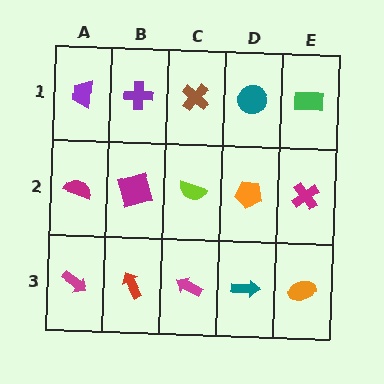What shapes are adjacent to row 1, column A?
A magenta semicircle (row 2, column A), a purple cross (row 1, column B).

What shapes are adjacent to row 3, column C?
A lime semicircle (row 2, column C), a red arrow (row 3, column B), a teal arrow (row 3, column D).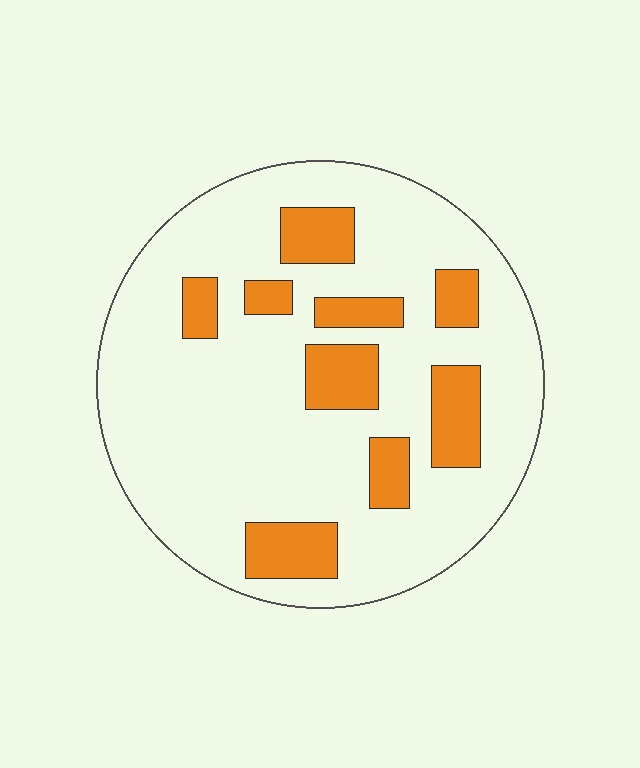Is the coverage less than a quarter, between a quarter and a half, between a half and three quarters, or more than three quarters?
Less than a quarter.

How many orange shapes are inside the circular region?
9.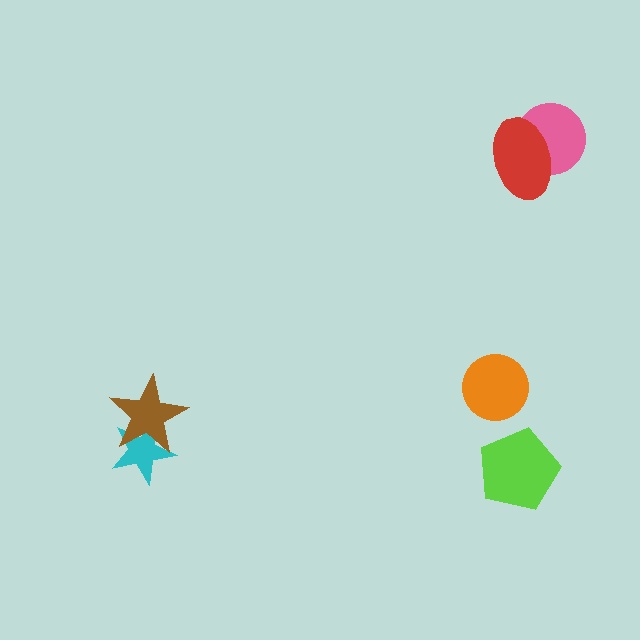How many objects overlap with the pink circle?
1 object overlaps with the pink circle.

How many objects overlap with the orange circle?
0 objects overlap with the orange circle.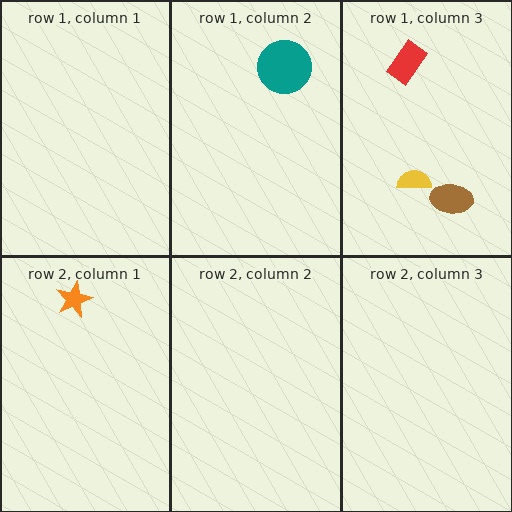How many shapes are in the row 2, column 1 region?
1.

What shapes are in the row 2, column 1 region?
The orange star.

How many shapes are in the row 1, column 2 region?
1.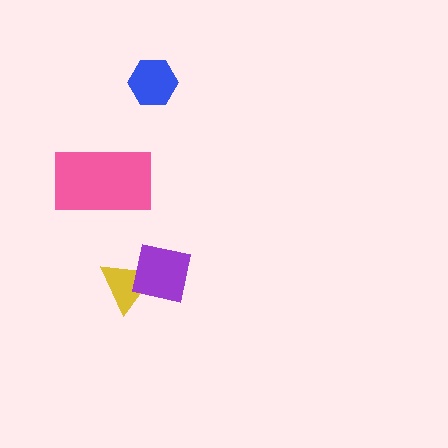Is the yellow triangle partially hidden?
Yes, it is partially covered by another shape.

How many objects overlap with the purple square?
1 object overlaps with the purple square.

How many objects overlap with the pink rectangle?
0 objects overlap with the pink rectangle.